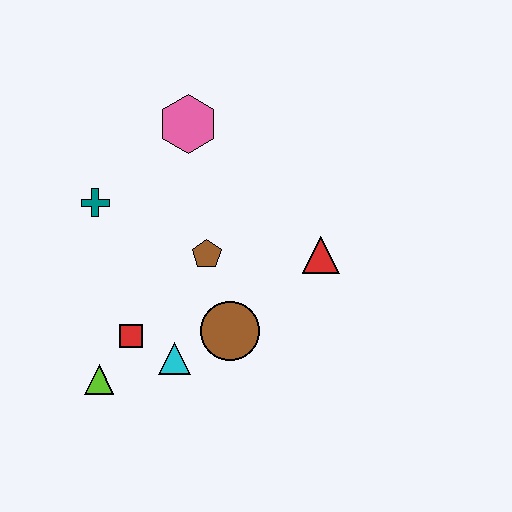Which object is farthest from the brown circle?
The pink hexagon is farthest from the brown circle.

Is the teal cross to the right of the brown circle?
No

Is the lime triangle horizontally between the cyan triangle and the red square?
No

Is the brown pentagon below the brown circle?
No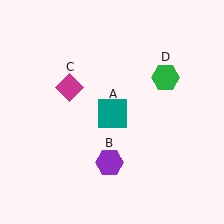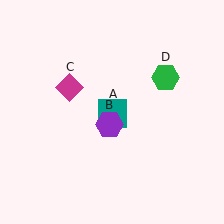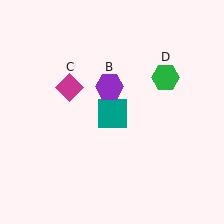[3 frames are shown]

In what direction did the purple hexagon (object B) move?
The purple hexagon (object B) moved up.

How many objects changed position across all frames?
1 object changed position: purple hexagon (object B).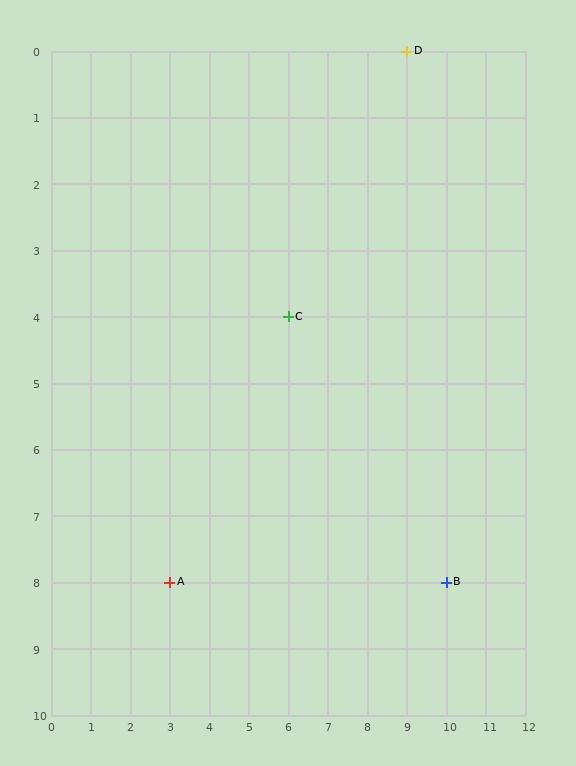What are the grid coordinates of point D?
Point D is at grid coordinates (9, 0).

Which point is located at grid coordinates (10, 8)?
Point B is at (10, 8).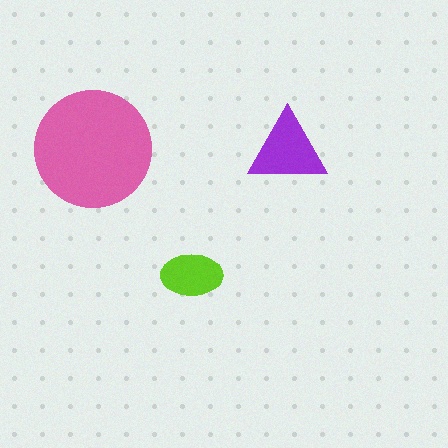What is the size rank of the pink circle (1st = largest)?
1st.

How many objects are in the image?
There are 3 objects in the image.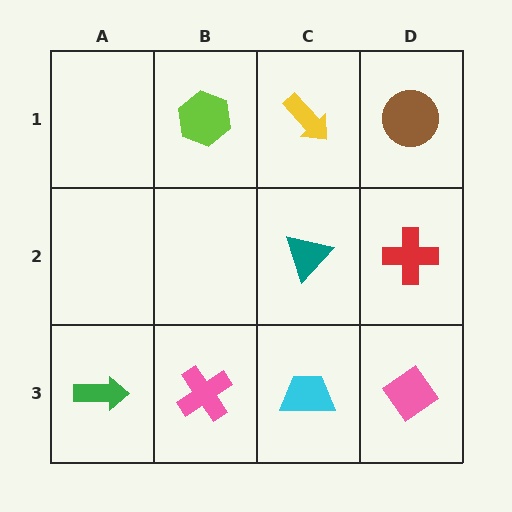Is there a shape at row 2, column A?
No, that cell is empty.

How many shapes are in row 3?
4 shapes.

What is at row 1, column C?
A yellow arrow.